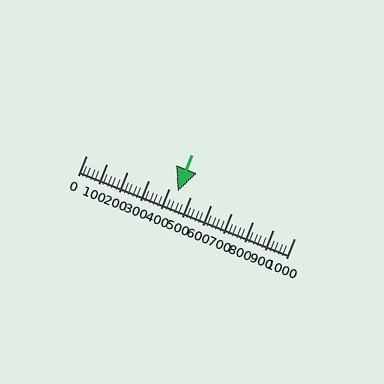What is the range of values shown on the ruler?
The ruler shows values from 0 to 1000.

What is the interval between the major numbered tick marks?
The major tick marks are spaced 100 units apart.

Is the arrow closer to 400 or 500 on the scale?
The arrow is closer to 400.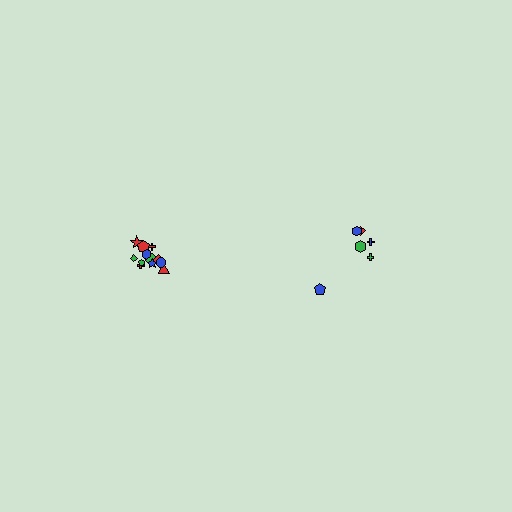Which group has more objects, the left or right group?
The left group.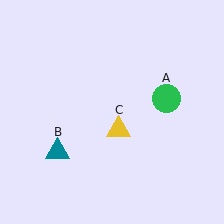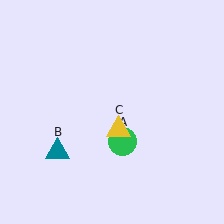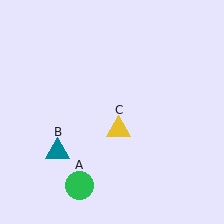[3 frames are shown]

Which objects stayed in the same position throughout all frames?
Teal triangle (object B) and yellow triangle (object C) remained stationary.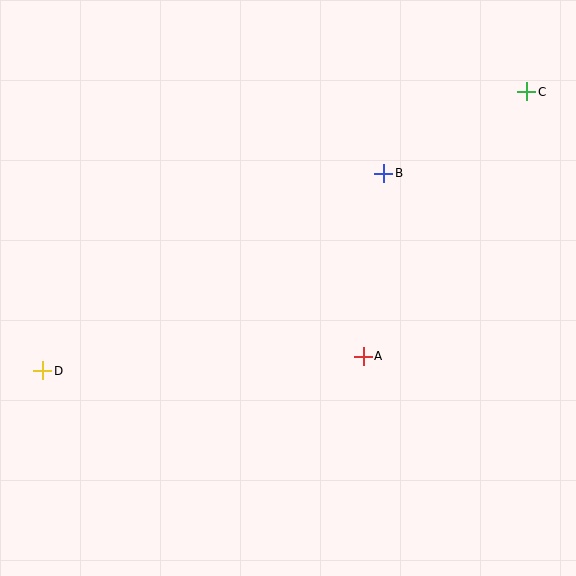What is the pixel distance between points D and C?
The distance between D and C is 559 pixels.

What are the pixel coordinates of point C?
Point C is at (527, 92).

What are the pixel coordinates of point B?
Point B is at (384, 173).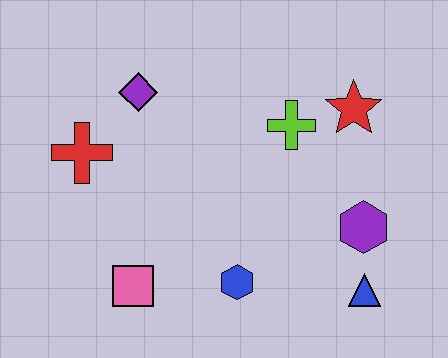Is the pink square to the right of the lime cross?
No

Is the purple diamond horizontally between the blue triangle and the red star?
No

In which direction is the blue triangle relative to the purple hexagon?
The blue triangle is below the purple hexagon.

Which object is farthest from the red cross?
The blue triangle is farthest from the red cross.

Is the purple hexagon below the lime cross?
Yes